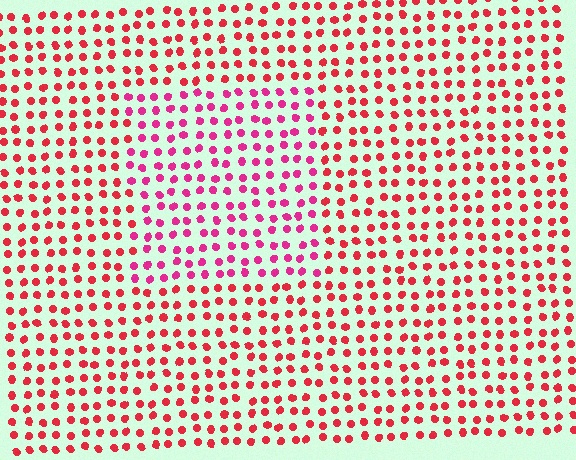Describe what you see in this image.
The image is filled with small red elements in a uniform arrangement. A rectangle-shaped region is visible where the elements are tinted to a slightly different hue, forming a subtle color boundary.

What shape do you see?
I see a rectangle.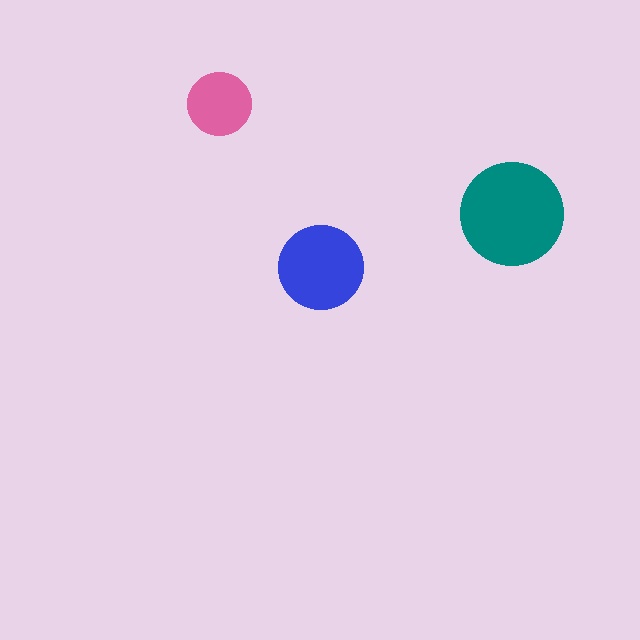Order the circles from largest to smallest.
the teal one, the blue one, the pink one.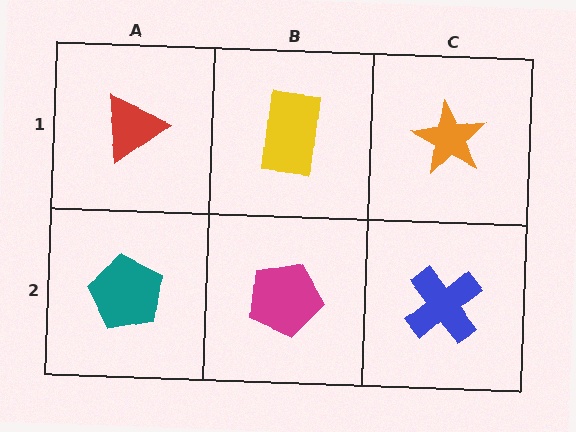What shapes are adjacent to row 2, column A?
A red triangle (row 1, column A), a magenta pentagon (row 2, column B).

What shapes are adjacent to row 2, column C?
An orange star (row 1, column C), a magenta pentagon (row 2, column B).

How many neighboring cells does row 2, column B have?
3.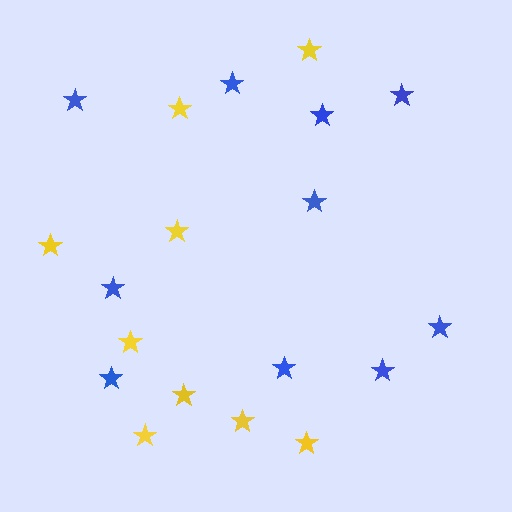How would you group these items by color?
There are 2 groups: one group of blue stars (10) and one group of yellow stars (9).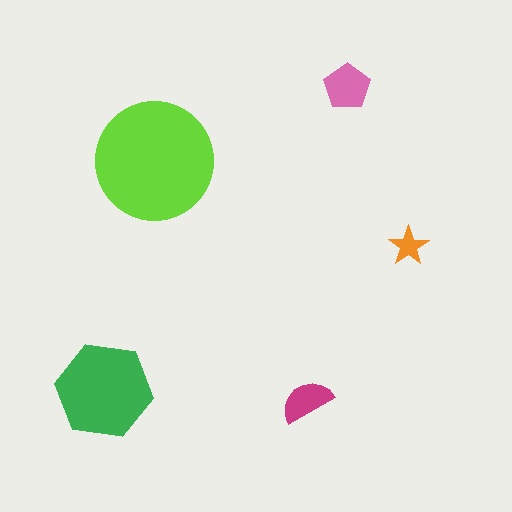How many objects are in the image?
There are 5 objects in the image.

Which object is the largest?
The lime circle.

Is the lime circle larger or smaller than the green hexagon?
Larger.